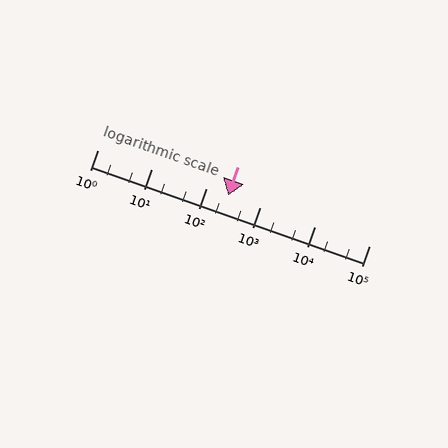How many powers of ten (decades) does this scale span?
The scale spans 5 decades, from 1 to 100000.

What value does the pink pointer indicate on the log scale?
The pointer indicates approximately 250.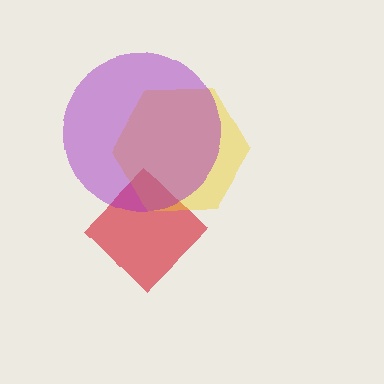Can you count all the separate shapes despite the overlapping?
Yes, there are 3 separate shapes.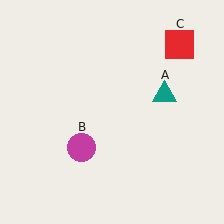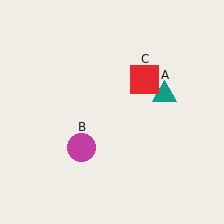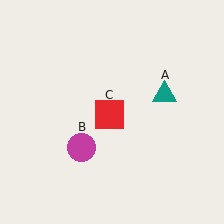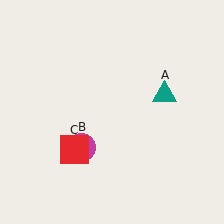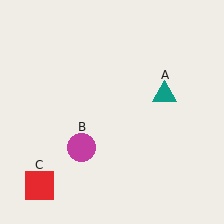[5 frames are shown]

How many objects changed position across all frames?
1 object changed position: red square (object C).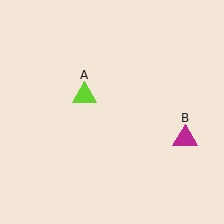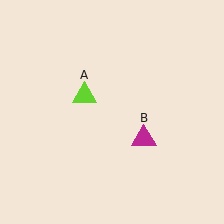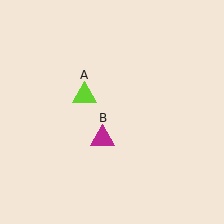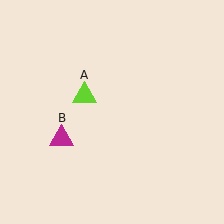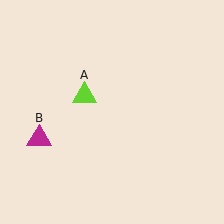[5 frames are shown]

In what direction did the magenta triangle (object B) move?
The magenta triangle (object B) moved left.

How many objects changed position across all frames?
1 object changed position: magenta triangle (object B).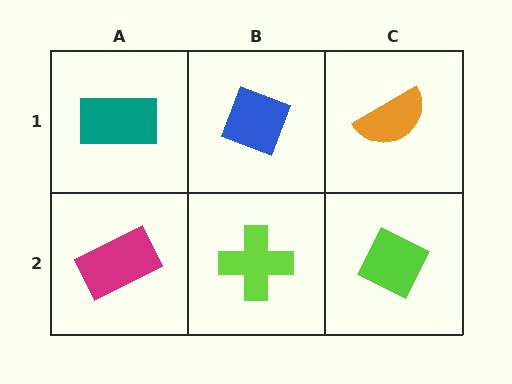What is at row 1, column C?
An orange semicircle.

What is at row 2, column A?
A magenta rectangle.